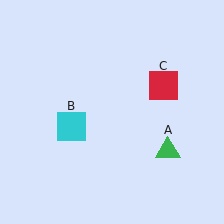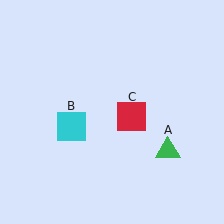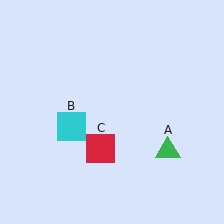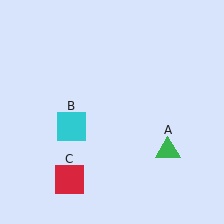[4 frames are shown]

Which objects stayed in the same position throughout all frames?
Green triangle (object A) and cyan square (object B) remained stationary.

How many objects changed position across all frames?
1 object changed position: red square (object C).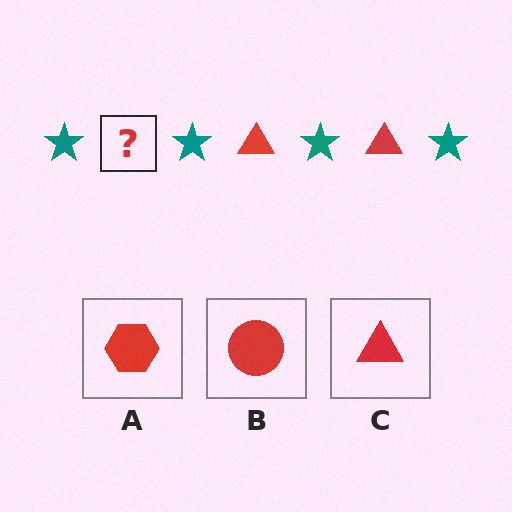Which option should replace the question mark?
Option C.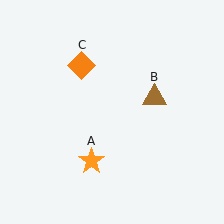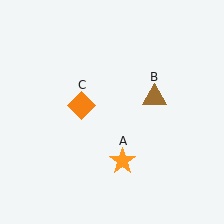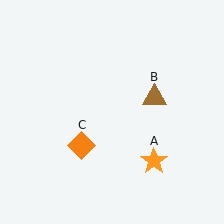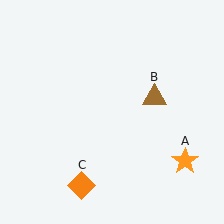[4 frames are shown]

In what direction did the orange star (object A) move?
The orange star (object A) moved right.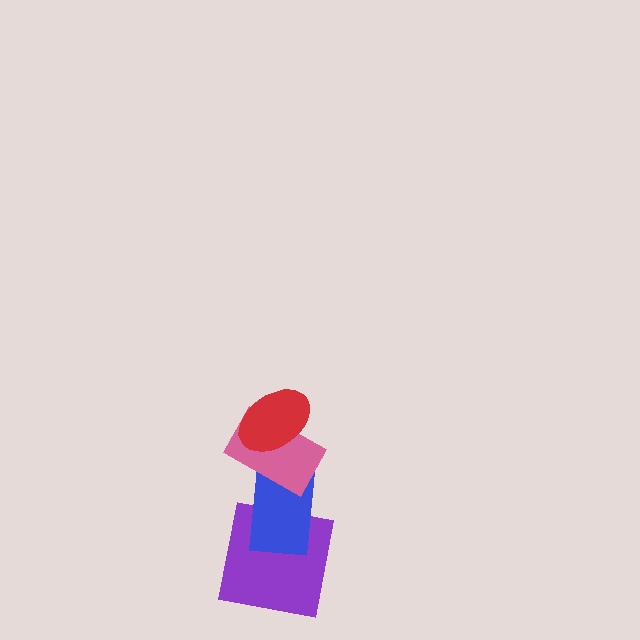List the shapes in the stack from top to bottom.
From top to bottom: the red ellipse, the pink rectangle, the blue rectangle, the purple square.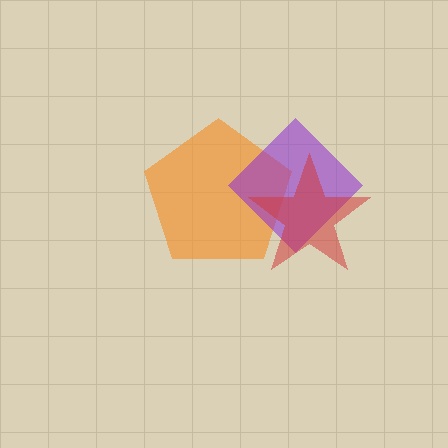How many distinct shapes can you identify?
There are 3 distinct shapes: an orange pentagon, a purple diamond, a red star.